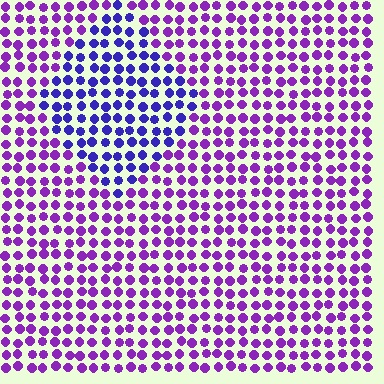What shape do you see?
I see a diamond.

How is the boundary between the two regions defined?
The boundary is defined purely by a slight shift in hue (about 36 degrees). Spacing, size, and orientation are identical on both sides.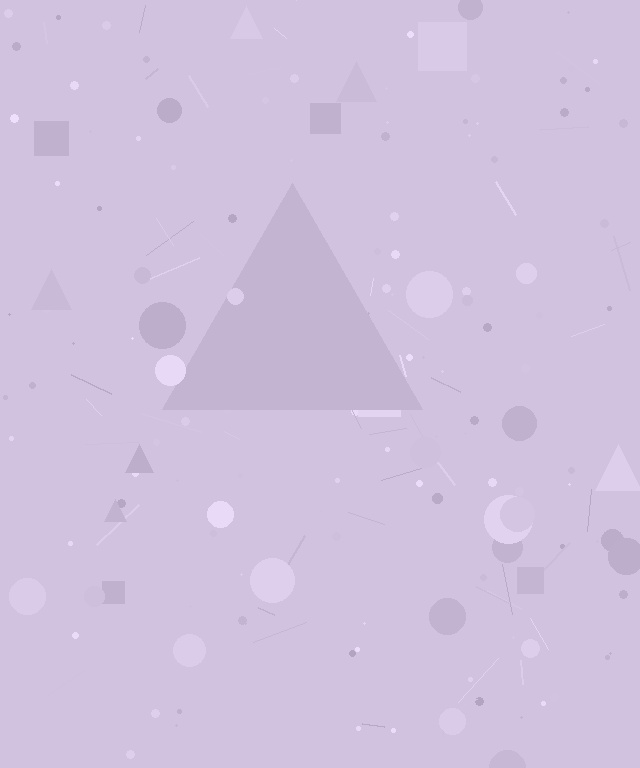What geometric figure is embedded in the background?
A triangle is embedded in the background.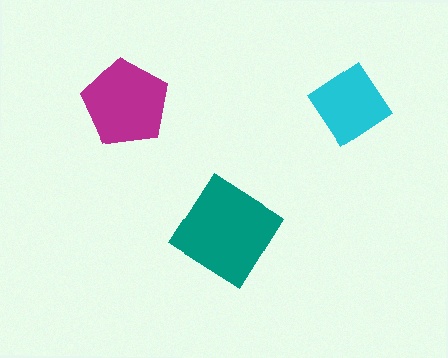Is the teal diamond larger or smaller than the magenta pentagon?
Larger.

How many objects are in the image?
There are 3 objects in the image.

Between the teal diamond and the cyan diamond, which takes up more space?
The teal diamond.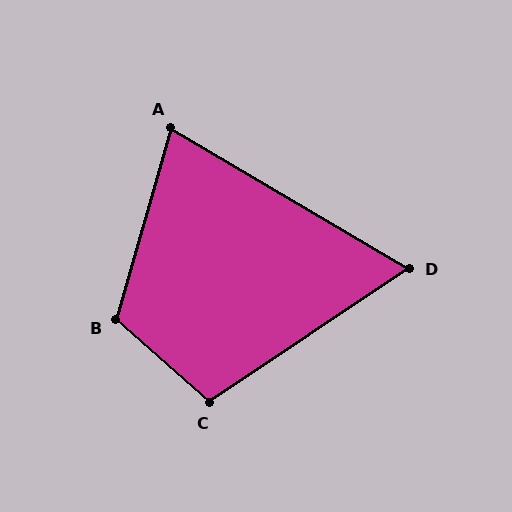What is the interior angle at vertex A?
Approximately 76 degrees (acute).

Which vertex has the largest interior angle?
B, at approximately 116 degrees.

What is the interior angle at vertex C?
Approximately 104 degrees (obtuse).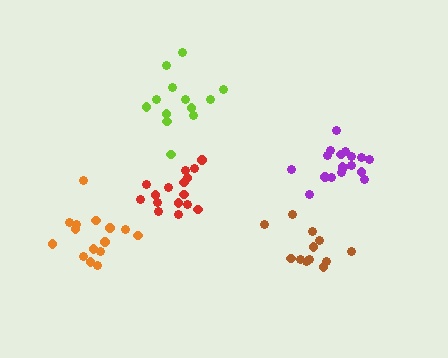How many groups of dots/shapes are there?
There are 5 groups.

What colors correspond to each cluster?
The clusters are colored: brown, lime, orange, purple, red.